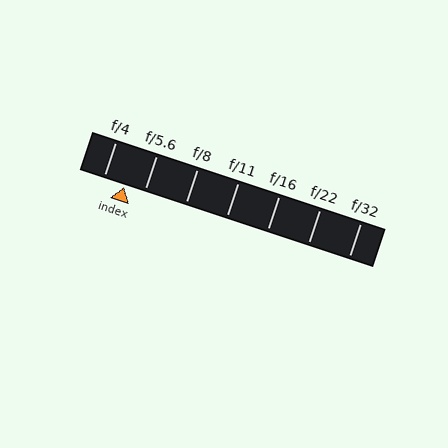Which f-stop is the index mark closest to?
The index mark is closest to f/5.6.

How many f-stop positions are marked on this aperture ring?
There are 7 f-stop positions marked.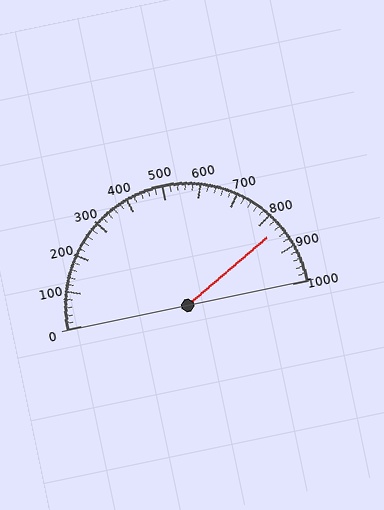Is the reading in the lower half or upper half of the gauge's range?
The reading is in the upper half of the range (0 to 1000).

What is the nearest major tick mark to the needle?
The nearest major tick mark is 800.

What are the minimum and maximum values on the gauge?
The gauge ranges from 0 to 1000.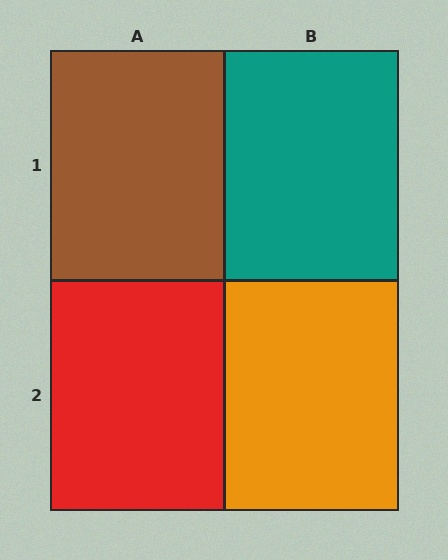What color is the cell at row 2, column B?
Orange.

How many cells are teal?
1 cell is teal.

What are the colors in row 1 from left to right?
Brown, teal.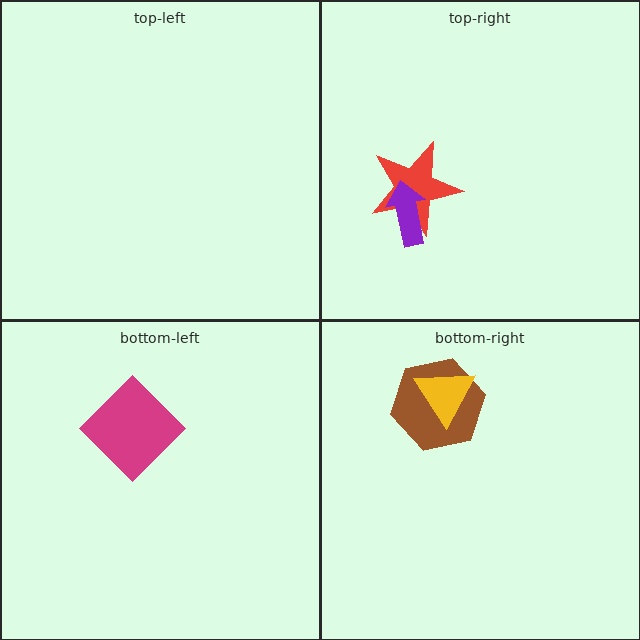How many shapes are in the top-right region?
2.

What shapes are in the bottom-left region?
The magenta diamond.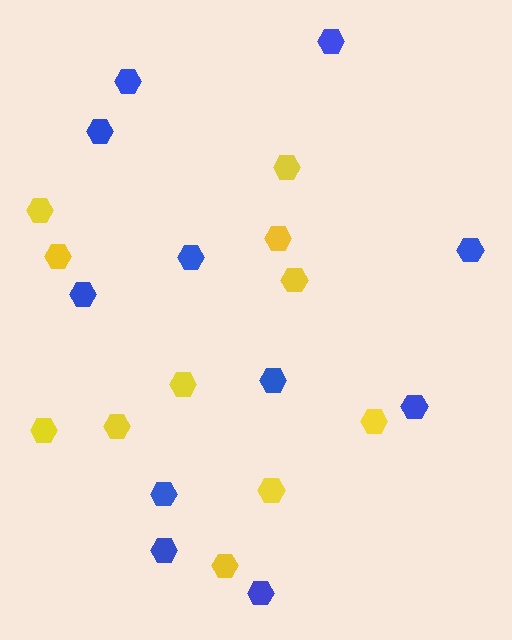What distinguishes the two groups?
There are 2 groups: one group of blue hexagons (11) and one group of yellow hexagons (11).